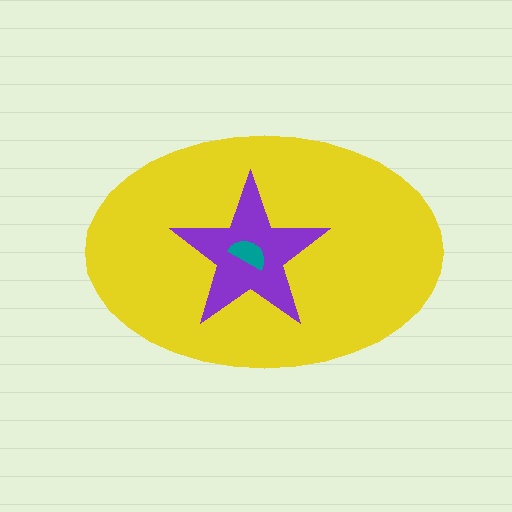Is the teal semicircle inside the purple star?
Yes.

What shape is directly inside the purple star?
The teal semicircle.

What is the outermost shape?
The yellow ellipse.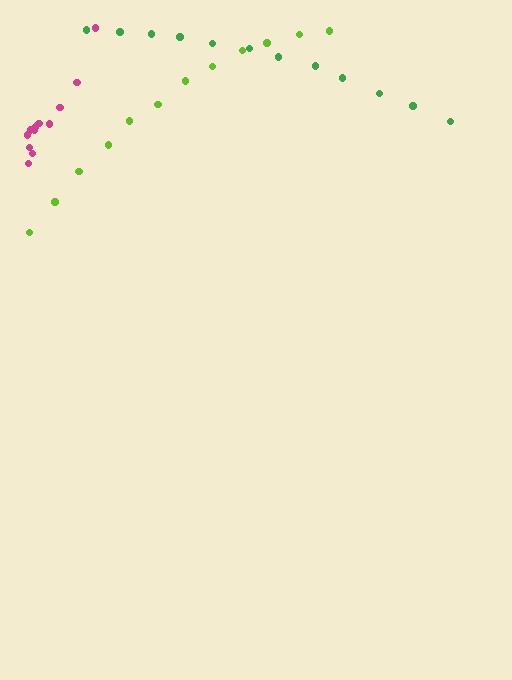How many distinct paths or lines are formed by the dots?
There are 3 distinct paths.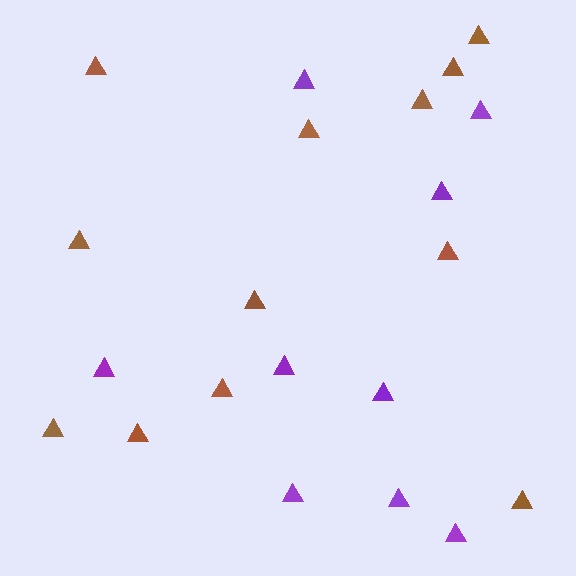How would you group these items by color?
There are 2 groups: one group of purple triangles (9) and one group of brown triangles (12).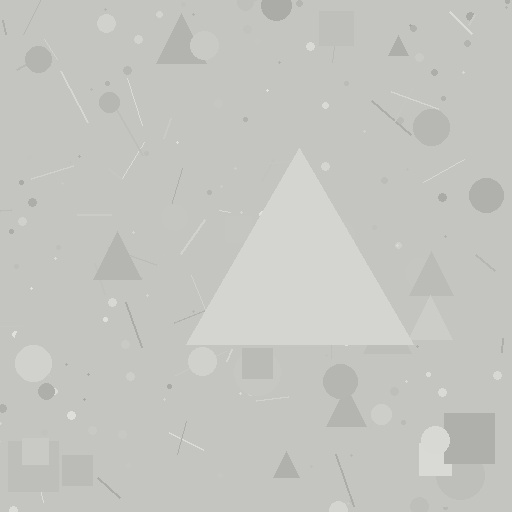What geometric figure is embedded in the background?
A triangle is embedded in the background.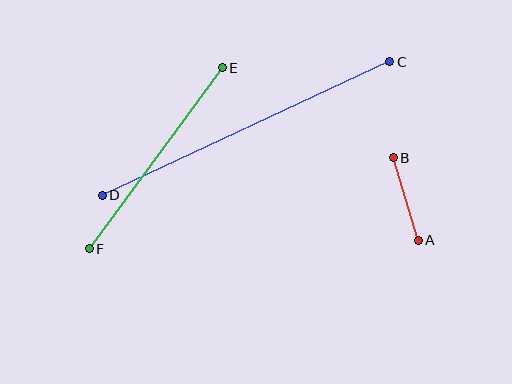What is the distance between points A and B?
The distance is approximately 86 pixels.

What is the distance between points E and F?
The distance is approximately 224 pixels.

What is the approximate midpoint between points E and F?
The midpoint is at approximately (156, 158) pixels.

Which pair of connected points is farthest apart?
Points C and D are farthest apart.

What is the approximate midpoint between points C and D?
The midpoint is at approximately (246, 129) pixels.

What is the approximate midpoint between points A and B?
The midpoint is at approximately (406, 199) pixels.